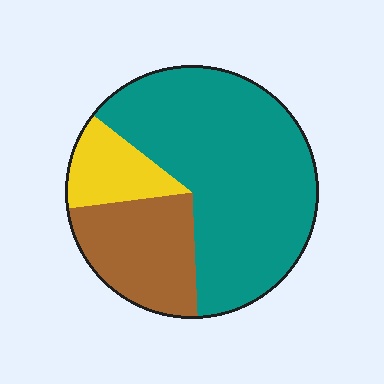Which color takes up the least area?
Yellow, at roughly 15%.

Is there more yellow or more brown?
Brown.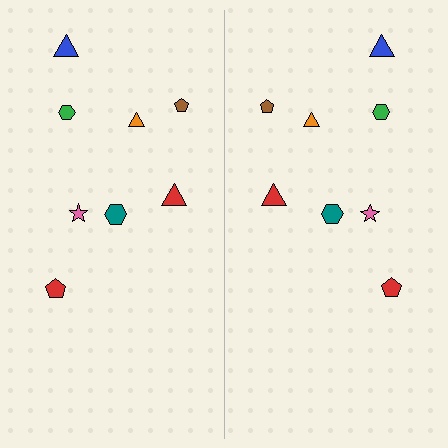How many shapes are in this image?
There are 16 shapes in this image.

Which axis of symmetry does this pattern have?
The pattern has a vertical axis of symmetry running through the center of the image.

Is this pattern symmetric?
Yes, this pattern has bilateral (reflection) symmetry.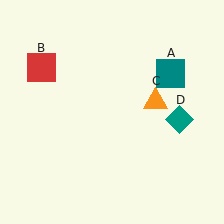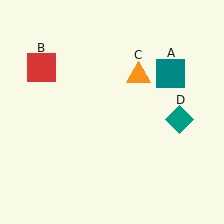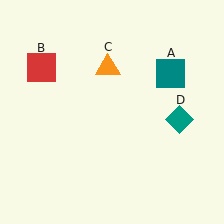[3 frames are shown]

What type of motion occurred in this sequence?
The orange triangle (object C) rotated counterclockwise around the center of the scene.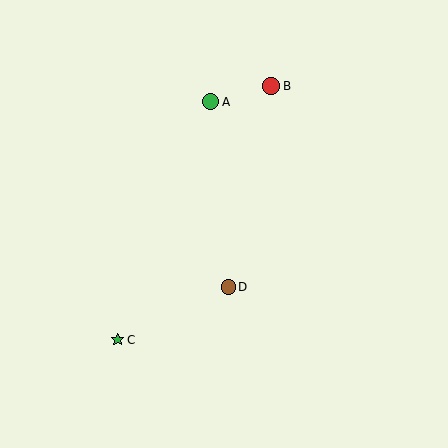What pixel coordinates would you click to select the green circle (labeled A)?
Click at (211, 102) to select the green circle A.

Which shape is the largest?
The red circle (labeled B) is the largest.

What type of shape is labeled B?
Shape B is a red circle.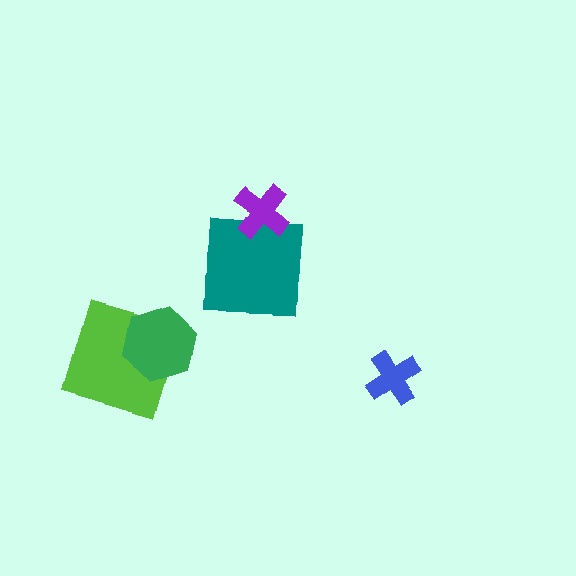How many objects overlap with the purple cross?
1 object overlaps with the purple cross.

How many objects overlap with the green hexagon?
1 object overlaps with the green hexagon.